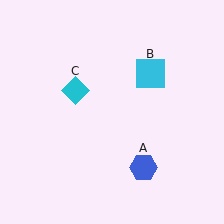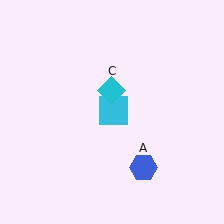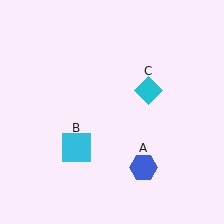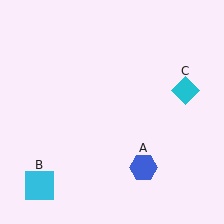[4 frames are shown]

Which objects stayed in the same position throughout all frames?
Blue hexagon (object A) remained stationary.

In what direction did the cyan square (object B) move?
The cyan square (object B) moved down and to the left.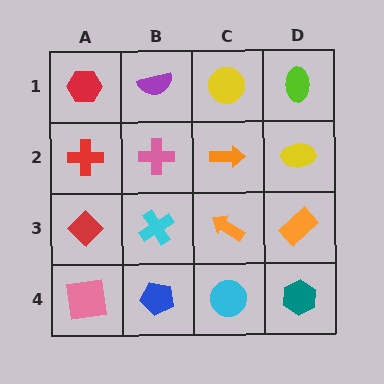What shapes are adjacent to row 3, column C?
An orange arrow (row 2, column C), a cyan circle (row 4, column C), a cyan cross (row 3, column B), an orange rectangle (row 3, column D).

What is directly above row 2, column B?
A purple semicircle.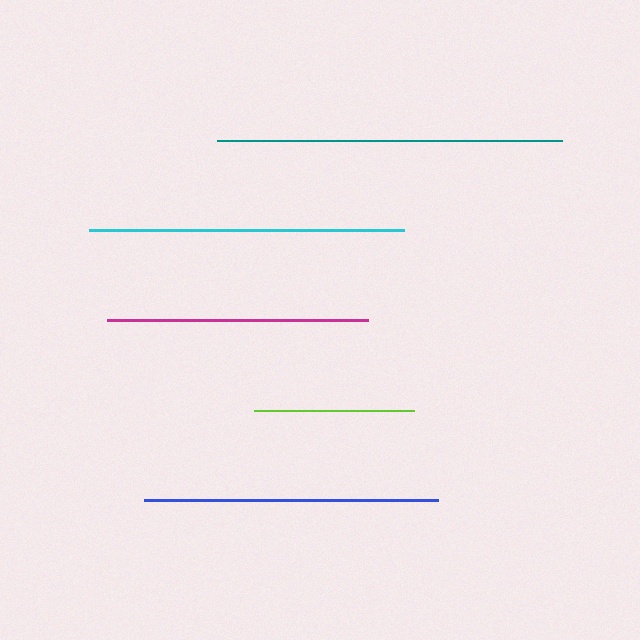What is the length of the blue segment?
The blue segment is approximately 295 pixels long.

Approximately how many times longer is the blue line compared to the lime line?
The blue line is approximately 1.8 times the length of the lime line.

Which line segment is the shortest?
The lime line is the shortest at approximately 160 pixels.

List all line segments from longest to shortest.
From longest to shortest: teal, cyan, blue, magenta, lime.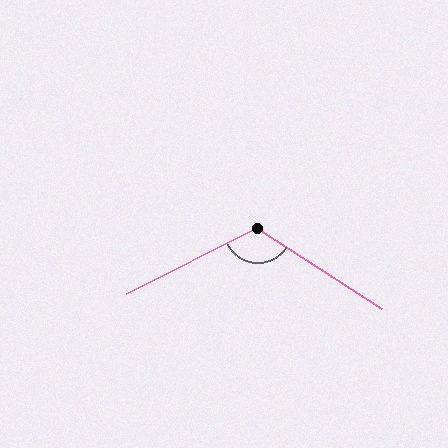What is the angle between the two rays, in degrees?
Approximately 121 degrees.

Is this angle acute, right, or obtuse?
It is obtuse.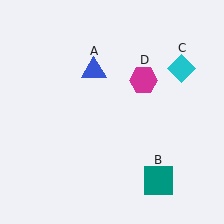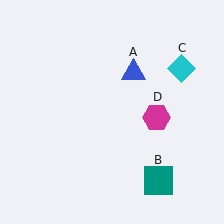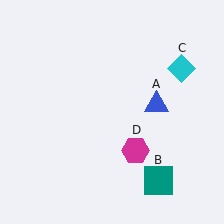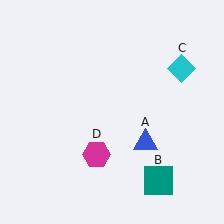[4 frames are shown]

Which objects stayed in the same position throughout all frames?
Teal square (object B) and cyan diamond (object C) remained stationary.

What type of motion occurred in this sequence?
The blue triangle (object A), magenta hexagon (object D) rotated clockwise around the center of the scene.